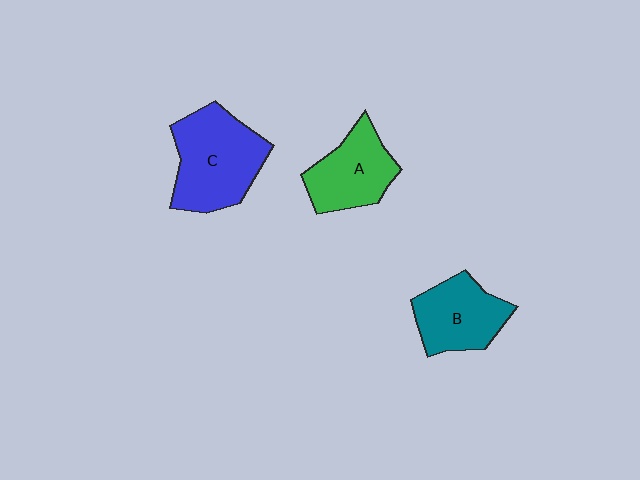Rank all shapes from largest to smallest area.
From largest to smallest: C (blue), B (teal), A (green).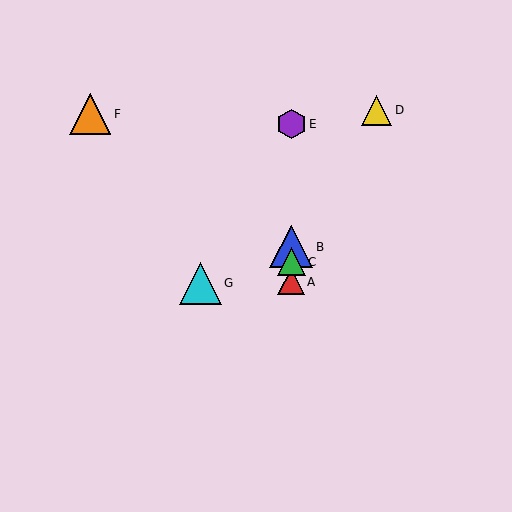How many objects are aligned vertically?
4 objects (A, B, C, E) are aligned vertically.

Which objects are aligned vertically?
Objects A, B, C, E are aligned vertically.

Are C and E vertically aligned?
Yes, both are at x≈291.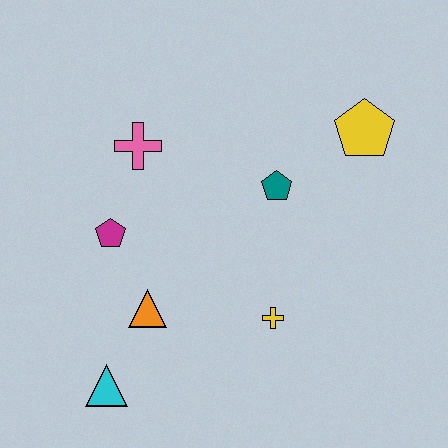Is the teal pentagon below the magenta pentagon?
No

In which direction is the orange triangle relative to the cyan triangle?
The orange triangle is above the cyan triangle.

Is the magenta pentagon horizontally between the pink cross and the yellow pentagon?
No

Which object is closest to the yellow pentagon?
The teal pentagon is closest to the yellow pentagon.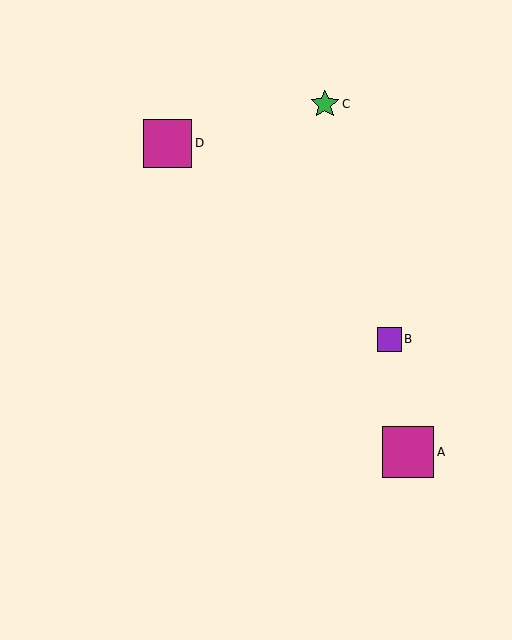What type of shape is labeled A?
Shape A is a magenta square.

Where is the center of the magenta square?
The center of the magenta square is at (408, 452).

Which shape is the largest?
The magenta square (labeled A) is the largest.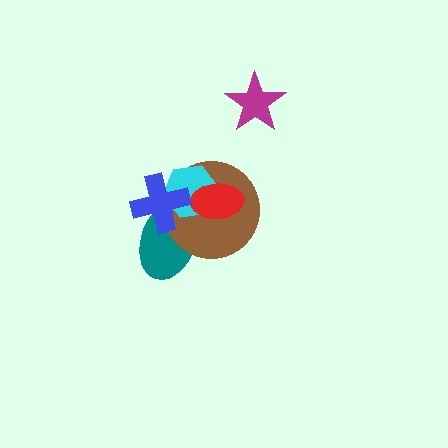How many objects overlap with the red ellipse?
3 objects overlap with the red ellipse.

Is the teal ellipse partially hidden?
Yes, it is partially covered by another shape.